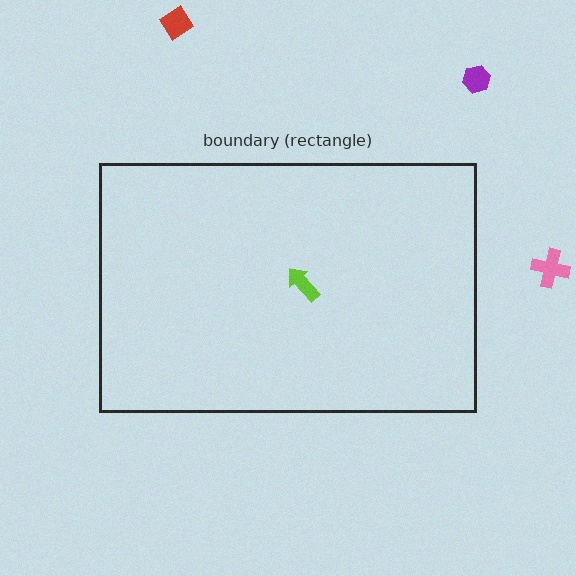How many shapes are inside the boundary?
1 inside, 3 outside.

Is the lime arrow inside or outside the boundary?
Inside.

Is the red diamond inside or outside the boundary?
Outside.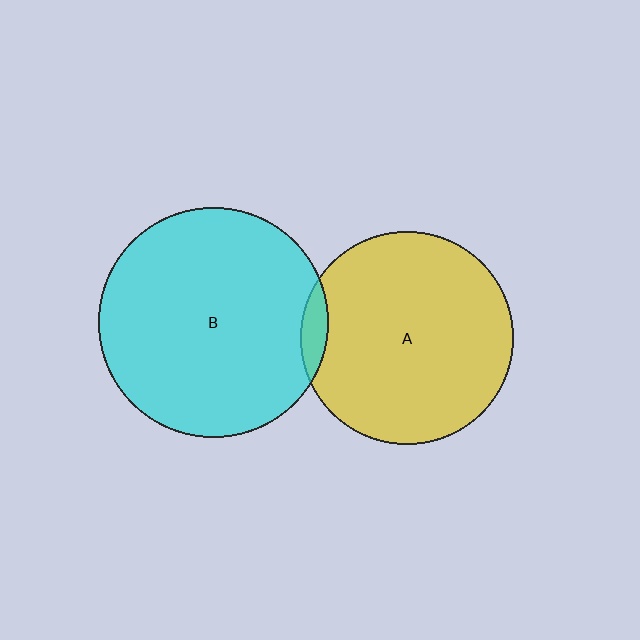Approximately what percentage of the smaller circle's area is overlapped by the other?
Approximately 5%.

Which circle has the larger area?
Circle B (cyan).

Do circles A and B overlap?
Yes.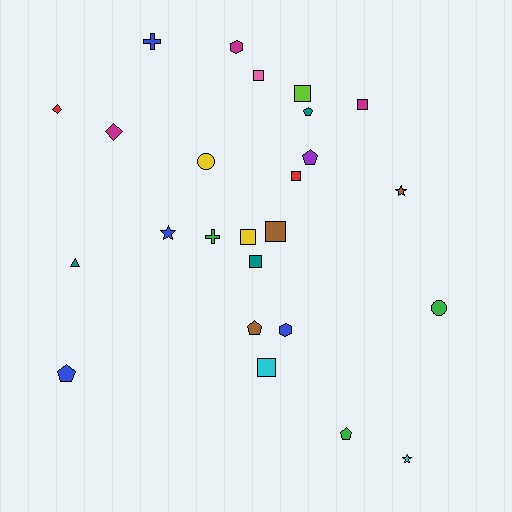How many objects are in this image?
There are 25 objects.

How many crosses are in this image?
There are 2 crosses.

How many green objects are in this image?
There are 3 green objects.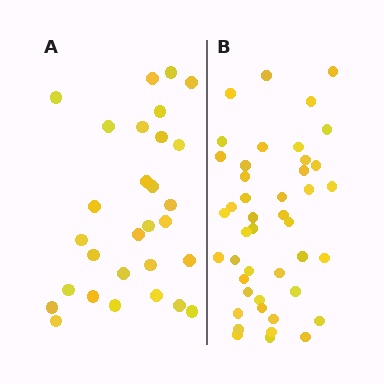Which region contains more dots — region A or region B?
Region B (the right region) has more dots.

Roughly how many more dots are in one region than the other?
Region B has approximately 15 more dots than region A.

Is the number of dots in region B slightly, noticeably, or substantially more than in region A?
Region B has substantially more. The ratio is roughly 1.5 to 1.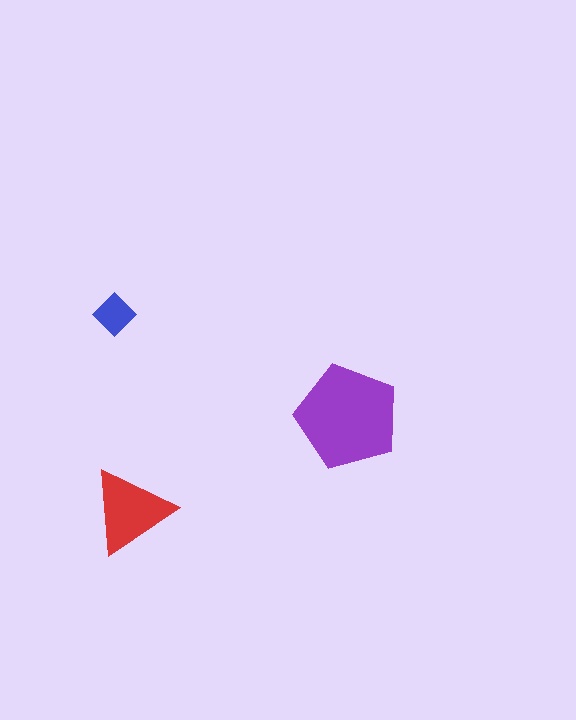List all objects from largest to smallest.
The purple pentagon, the red triangle, the blue diamond.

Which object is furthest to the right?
The purple pentagon is rightmost.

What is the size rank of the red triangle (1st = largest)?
2nd.